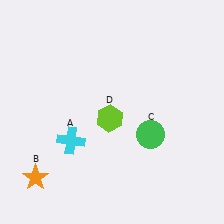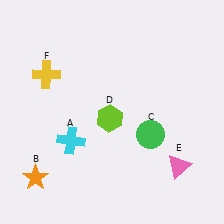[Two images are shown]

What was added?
A pink triangle (E), a yellow cross (F) were added in Image 2.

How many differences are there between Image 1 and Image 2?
There are 2 differences between the two images.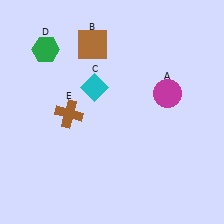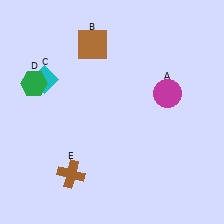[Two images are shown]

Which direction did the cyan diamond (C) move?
The cyan diamond (C) moved left.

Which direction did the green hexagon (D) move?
The green hexagon (D) moved down.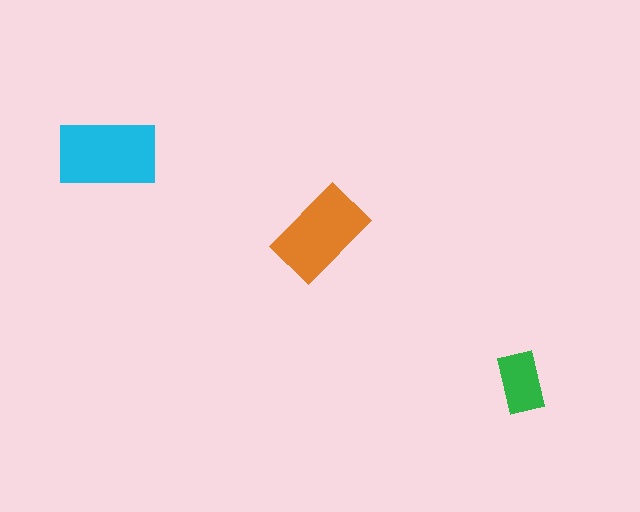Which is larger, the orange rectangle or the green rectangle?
The orange one.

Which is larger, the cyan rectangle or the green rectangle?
The cyan one.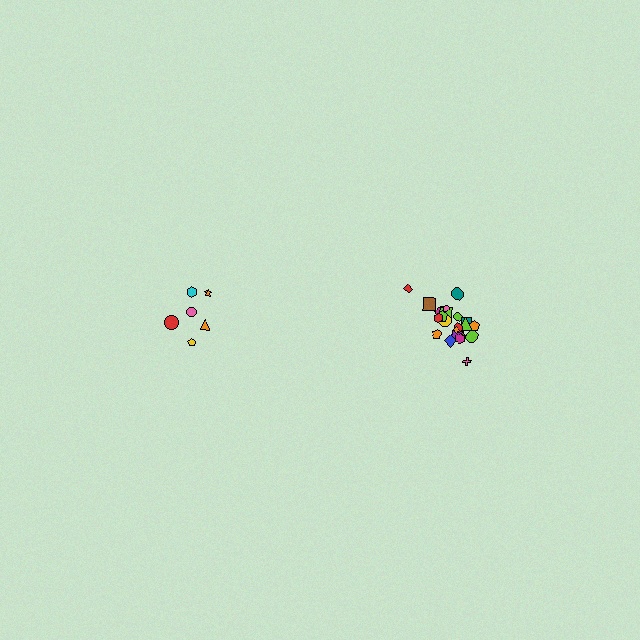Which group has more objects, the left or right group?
The right group.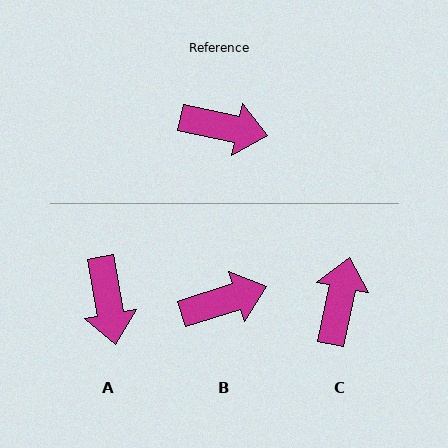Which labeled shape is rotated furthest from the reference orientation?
C, about 90 degrees away.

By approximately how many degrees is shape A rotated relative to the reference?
Approximately 68 degrees clockwise.